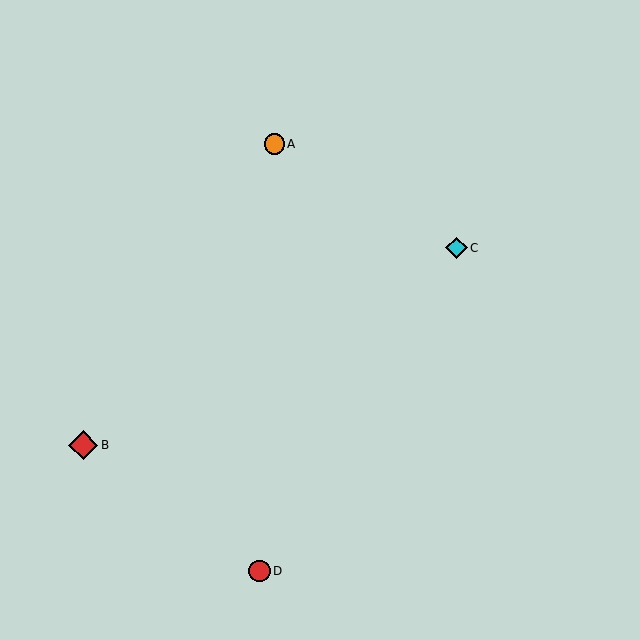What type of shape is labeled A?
Shape A is an orange circle.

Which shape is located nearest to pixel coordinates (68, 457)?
The red diamond (labeled B) at (83, 445) is nearest to that location.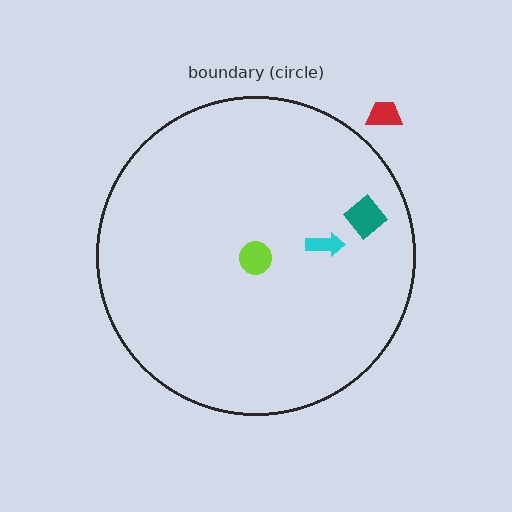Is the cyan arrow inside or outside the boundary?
Inside.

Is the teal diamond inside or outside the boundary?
Inside.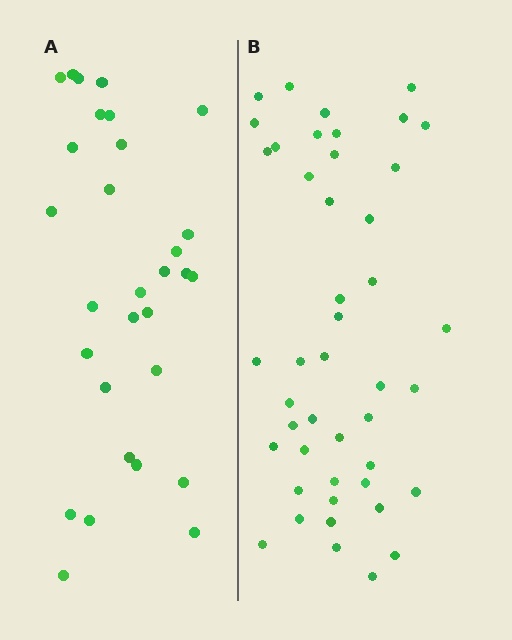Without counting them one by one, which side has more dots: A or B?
Region B (the right region) has more dots.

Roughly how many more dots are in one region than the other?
Region B has approximately 15 more dots than region A.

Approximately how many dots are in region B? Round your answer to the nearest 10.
About 40 dots. (The exact count is 45, which rounds to 40.)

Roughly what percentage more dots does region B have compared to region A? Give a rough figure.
About 50% more.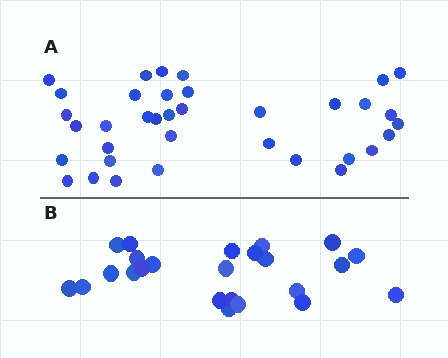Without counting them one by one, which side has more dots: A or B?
Region A (the top region) has more dots.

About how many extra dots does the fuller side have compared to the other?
Region A has roughly 12 or so more dots than region B.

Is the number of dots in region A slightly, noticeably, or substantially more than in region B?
Region A has substantially more. The ratio is roughly 1.5 to 1.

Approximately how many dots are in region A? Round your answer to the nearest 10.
About 40 dots. (The exact count is 36, which rounds to 40.)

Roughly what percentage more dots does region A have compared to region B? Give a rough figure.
About 50% more.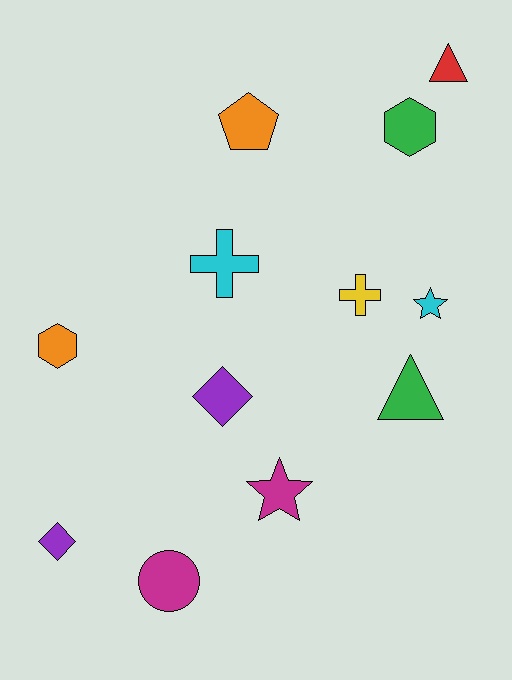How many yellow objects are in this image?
There is 1 yellow object.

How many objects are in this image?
There are 12 objects.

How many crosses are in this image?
There are 2 crosses.